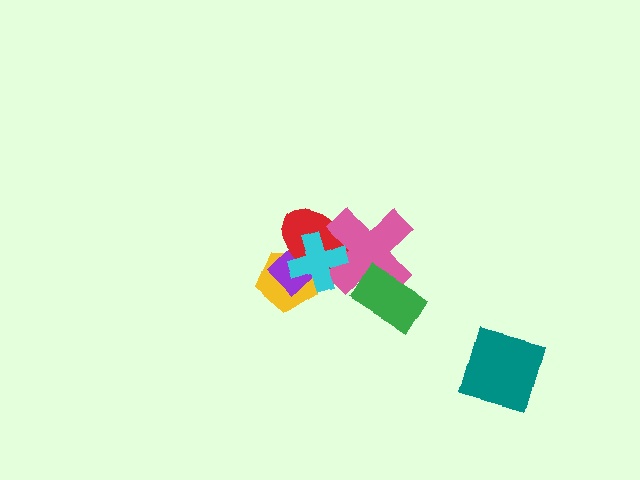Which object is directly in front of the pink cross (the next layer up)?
The cyan cross is directly in front of the pink cross.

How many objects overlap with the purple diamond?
3 objects overlap with the purple diamond.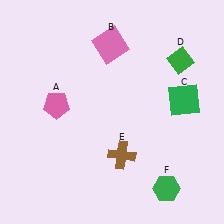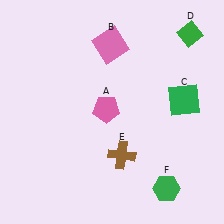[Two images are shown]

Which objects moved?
The objects that moved are: the pink pentagon (A), the green diamond (D).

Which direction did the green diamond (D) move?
The green diamond (D) moved up.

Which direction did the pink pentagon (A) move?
The pink pentagon (A) moved right.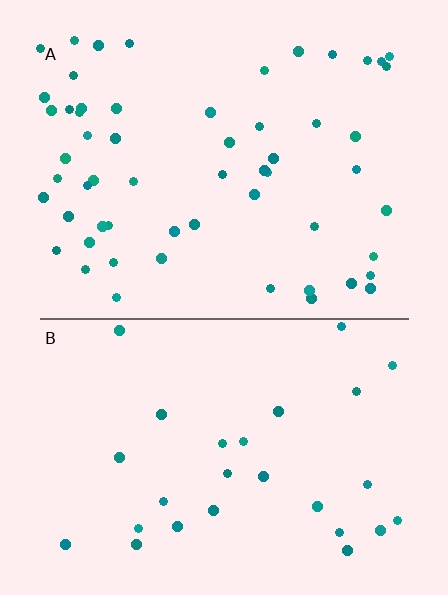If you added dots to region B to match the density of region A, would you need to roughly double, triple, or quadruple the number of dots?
Approximately double.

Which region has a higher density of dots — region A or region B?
A (the top).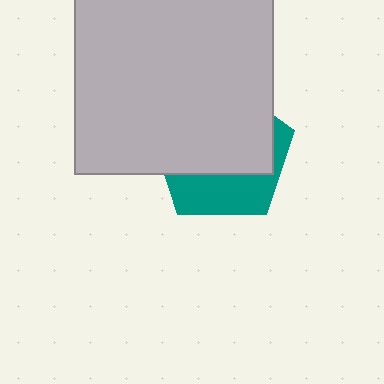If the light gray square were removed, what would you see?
You would see the complete teal pentagon.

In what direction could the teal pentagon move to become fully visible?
The teal pentagon could move down. That would shift it out from behind the light gray square entirely.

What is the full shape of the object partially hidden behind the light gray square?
The partially hidden object is a teal pentagon.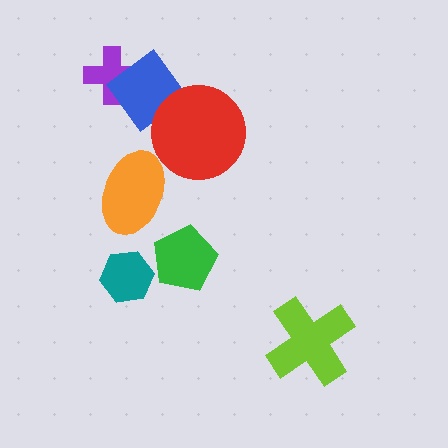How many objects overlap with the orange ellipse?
0 objects overlap with the orange ellipse.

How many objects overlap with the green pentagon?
0 objects overlap with the green pentagon.